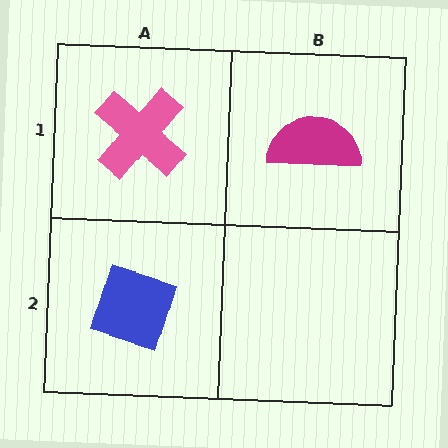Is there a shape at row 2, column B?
No, that cell is empty.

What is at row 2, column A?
A blue diamond.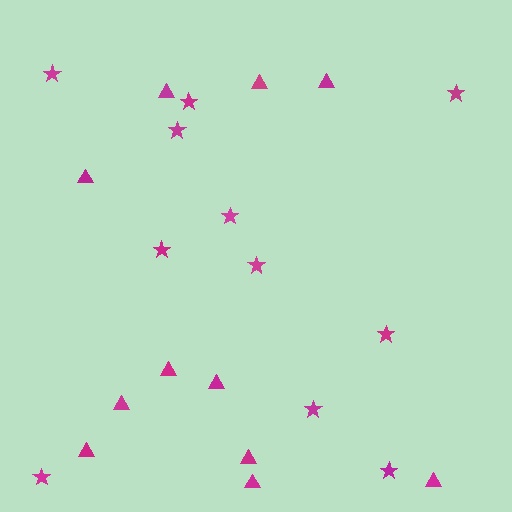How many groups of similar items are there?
There are 2 groups: one group of triangles (11) and one group of stars (11).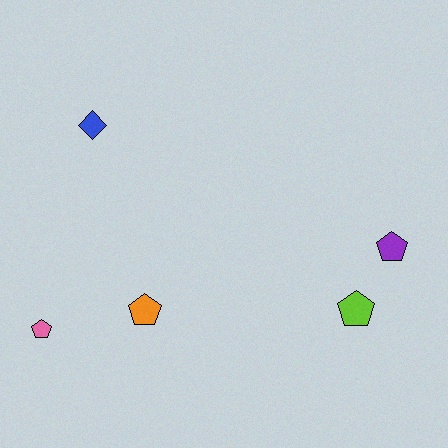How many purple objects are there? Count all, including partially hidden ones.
There is 1 purple object.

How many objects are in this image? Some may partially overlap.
There are 5 objects.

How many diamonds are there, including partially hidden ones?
There is 1 diamond.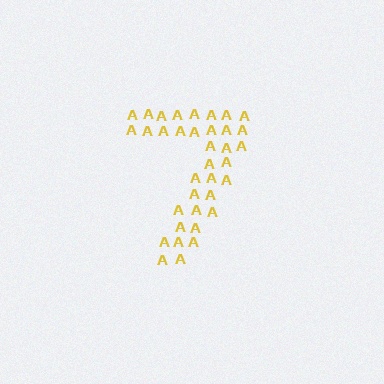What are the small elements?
The small elements are letter A's.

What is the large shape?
The large shape is the digit 7.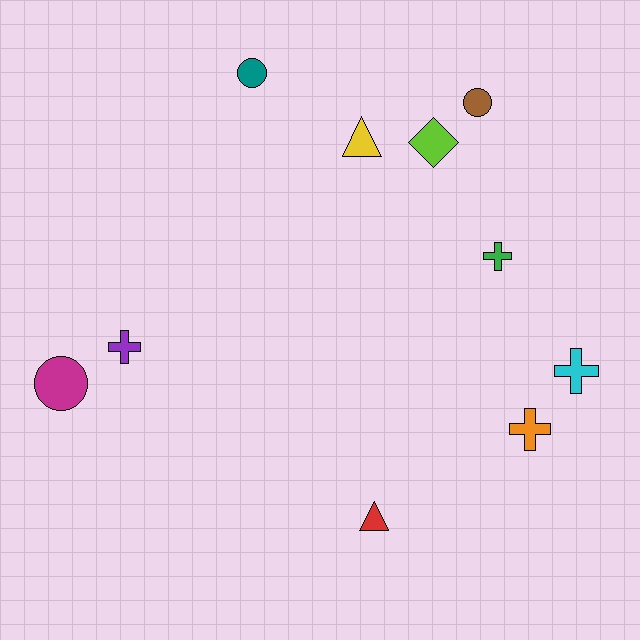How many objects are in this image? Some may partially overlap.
There are 10 objects.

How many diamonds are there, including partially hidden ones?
There is 1 diamond.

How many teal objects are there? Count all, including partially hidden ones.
There is 1 teal object.